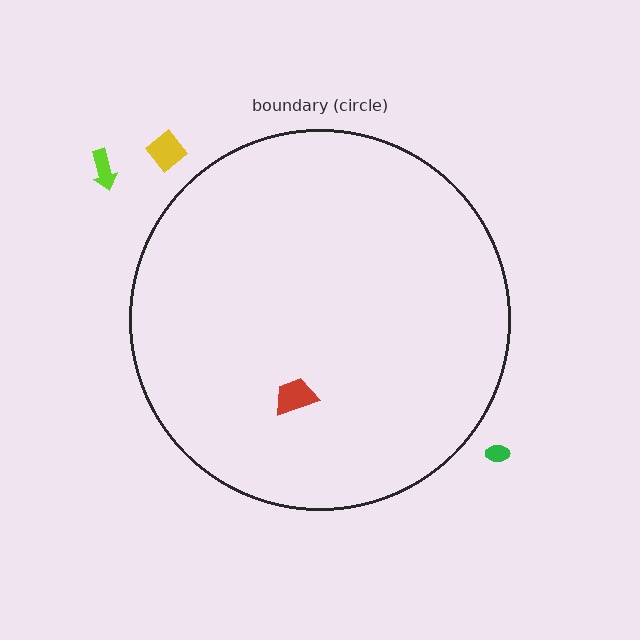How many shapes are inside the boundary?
1 inside, 3 outside.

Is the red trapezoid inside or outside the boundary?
Inside.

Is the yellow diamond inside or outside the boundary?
Outside.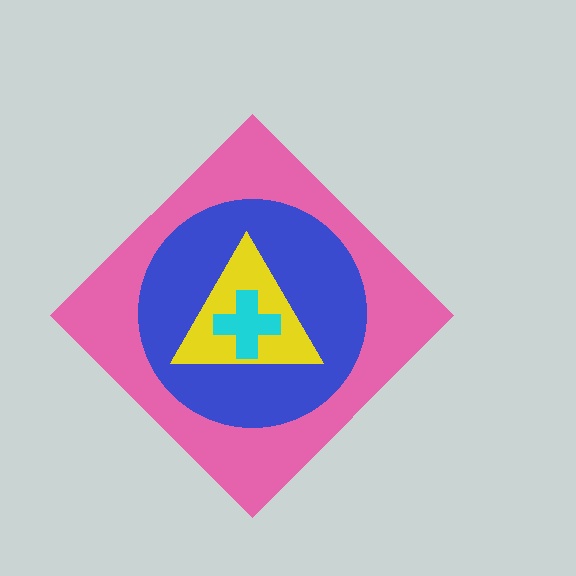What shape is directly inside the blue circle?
The yellow triangle.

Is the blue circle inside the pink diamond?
Yes.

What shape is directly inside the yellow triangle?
The cyan cross.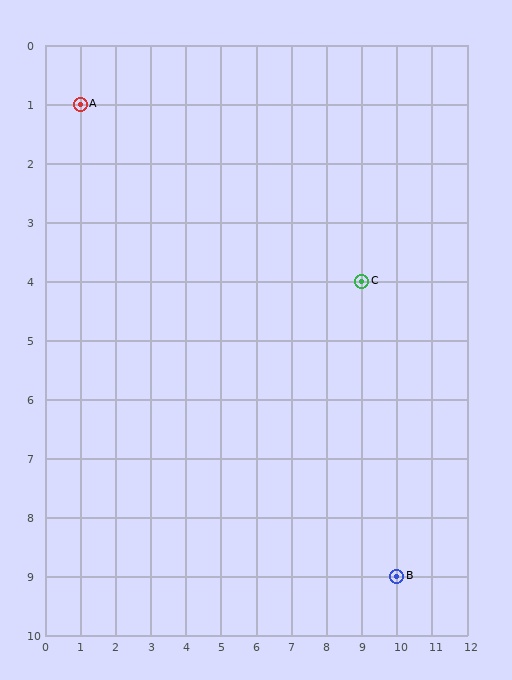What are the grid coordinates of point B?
Point B is at grid coordinates (10, 9).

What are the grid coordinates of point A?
Point A is at grid coordinates (1, 1).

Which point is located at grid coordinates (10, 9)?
Point B is at (10, 9).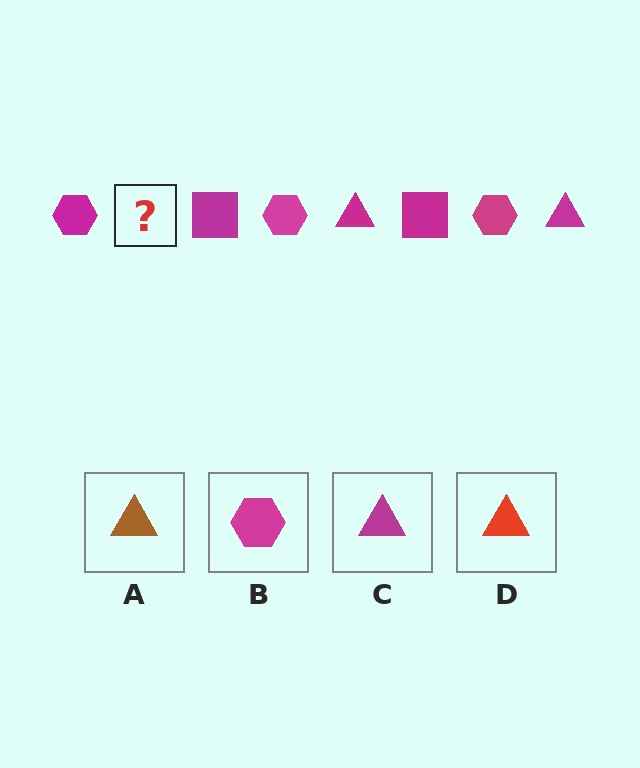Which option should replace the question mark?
Option C.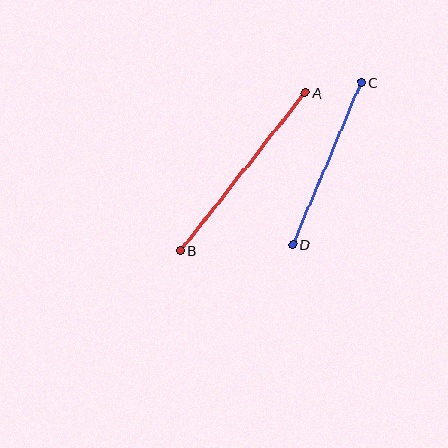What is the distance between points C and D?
The distance is approximately 176 pixels.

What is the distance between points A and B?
The distance is approximately 201 pixels.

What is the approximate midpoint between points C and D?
The midpoint is at approximately (327, 164) pixels.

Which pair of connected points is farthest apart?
Points A and B are farthest apart.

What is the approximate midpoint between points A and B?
The midpoint is at approximately (243, 172) pixels.